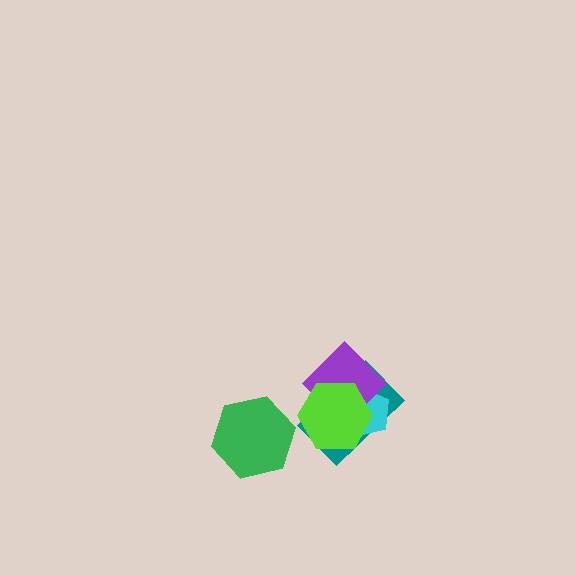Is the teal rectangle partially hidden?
Yes, it is partially covered by another shape.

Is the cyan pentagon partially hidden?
Yes, it is partially covered by another shape.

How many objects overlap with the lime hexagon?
3 objects overlap with the lime hexagon.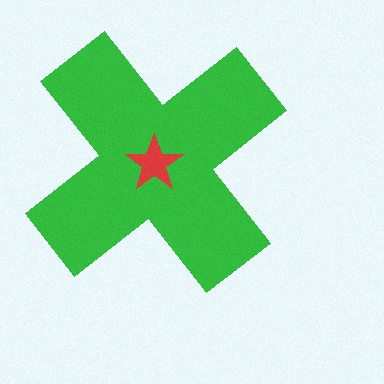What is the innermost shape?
The red star.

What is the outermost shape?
The green cross.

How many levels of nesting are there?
2.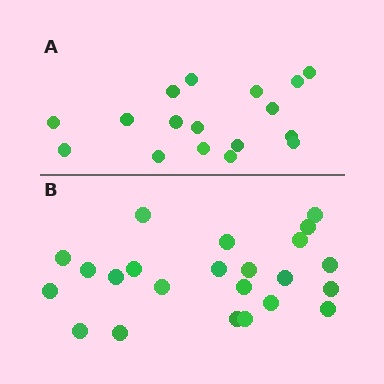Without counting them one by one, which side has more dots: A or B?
Region B (the bottom region) has more dots.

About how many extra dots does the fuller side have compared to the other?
Region B has about 6 more dots than region A.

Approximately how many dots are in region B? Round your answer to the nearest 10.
About 20 dots. (The exact count is 23, which rounds to 20.)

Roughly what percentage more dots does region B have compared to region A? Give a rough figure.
About 35% more.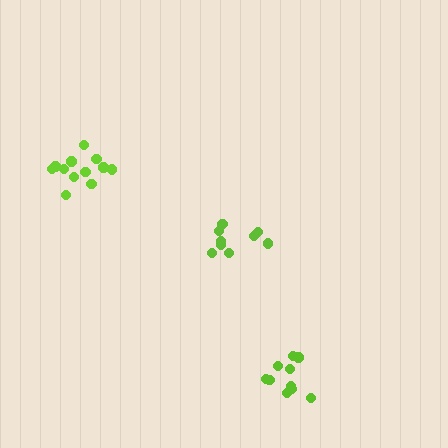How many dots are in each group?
Group 1: 9 dots, Group 2: 13 dots, Group 3: 10 dots (32 total).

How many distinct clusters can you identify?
There are 3 distinct clusters.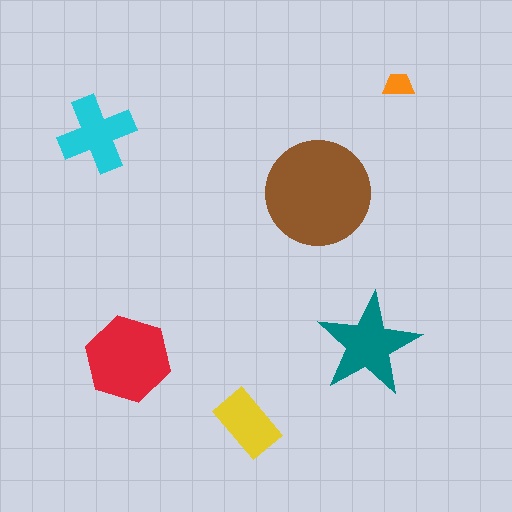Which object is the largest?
The brown circle.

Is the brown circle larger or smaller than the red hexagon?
Larger.